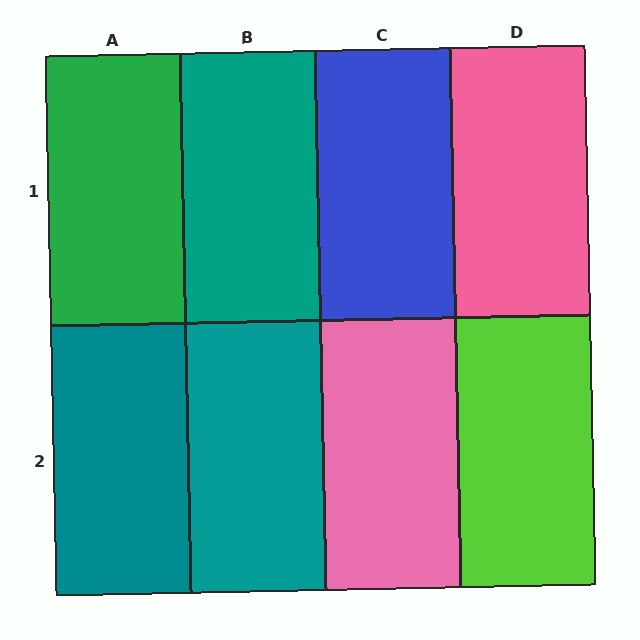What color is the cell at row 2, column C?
Pink.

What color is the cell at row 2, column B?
Teal.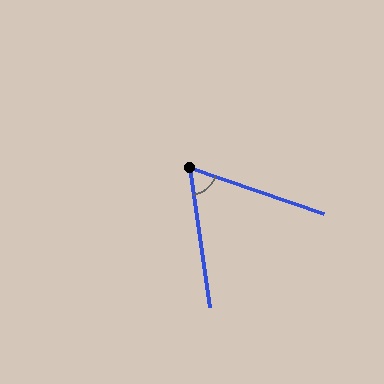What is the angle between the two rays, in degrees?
Approximately 63 degrees.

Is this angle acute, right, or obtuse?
It is acute.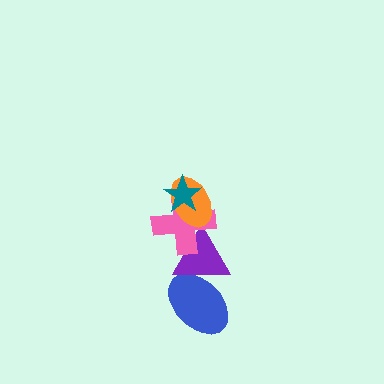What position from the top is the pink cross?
The pink cross is 3rd from the top.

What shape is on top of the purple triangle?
The pink cross is on top of the purple triangle.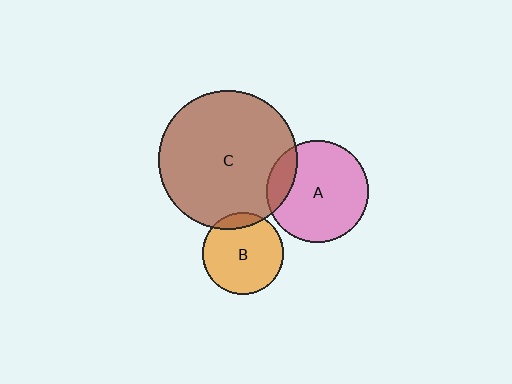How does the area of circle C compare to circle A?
Approximately 1.8 times.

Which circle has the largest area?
Circle C (brown).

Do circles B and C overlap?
Yes.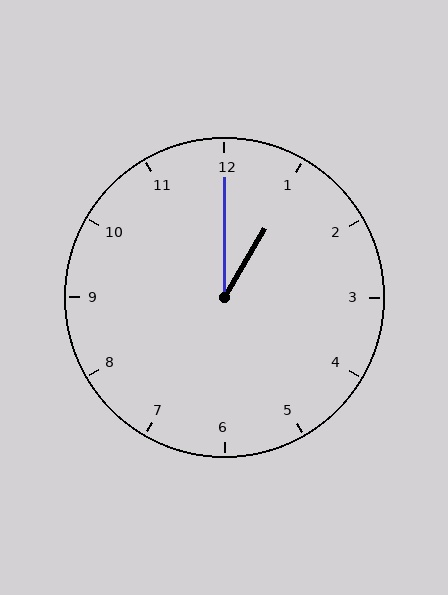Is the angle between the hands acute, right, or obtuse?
It is acute.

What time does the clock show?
1:00.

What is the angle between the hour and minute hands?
Approximately 30 degrees.